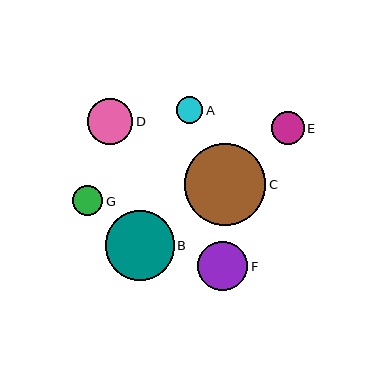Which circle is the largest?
Circle C is the largest with a size of approximately 81 pixels.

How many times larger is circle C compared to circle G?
Circle C is approximately 2.7 times the size of circle G.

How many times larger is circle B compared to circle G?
Circle B is approximately 2.3 times the size of circle G.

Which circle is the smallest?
Circle A is the smallest with a size of approximately 27 pixels.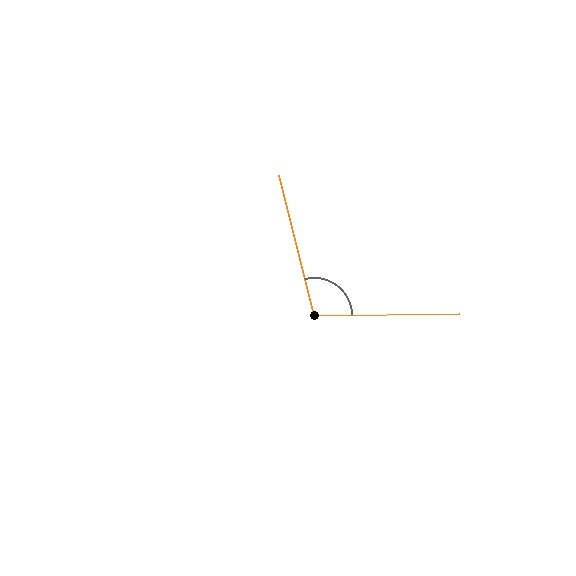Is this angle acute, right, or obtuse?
It is obtuse.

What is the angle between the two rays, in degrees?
Approximately 103 degrees.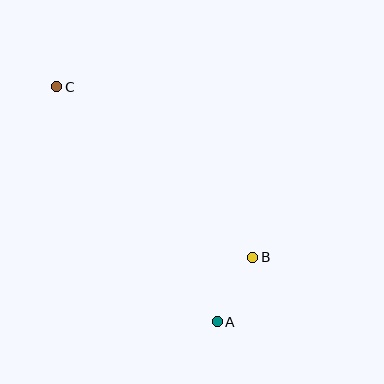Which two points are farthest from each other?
Points A and C are farthest from each other.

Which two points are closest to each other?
Points A and B are closest to each other.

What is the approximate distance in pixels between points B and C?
The distance between B and C is approximately 260 pixels.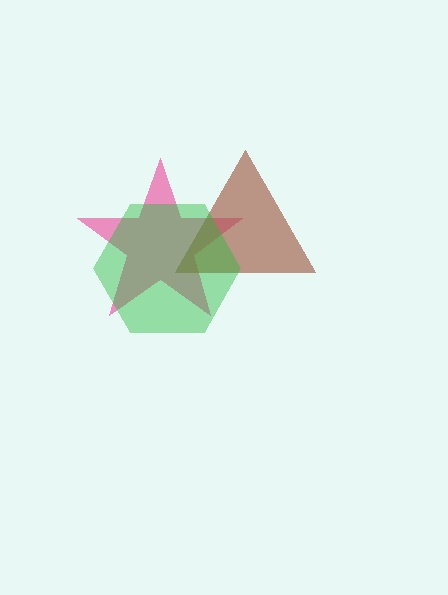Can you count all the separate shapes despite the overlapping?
Yes, there are 3 separate shapes.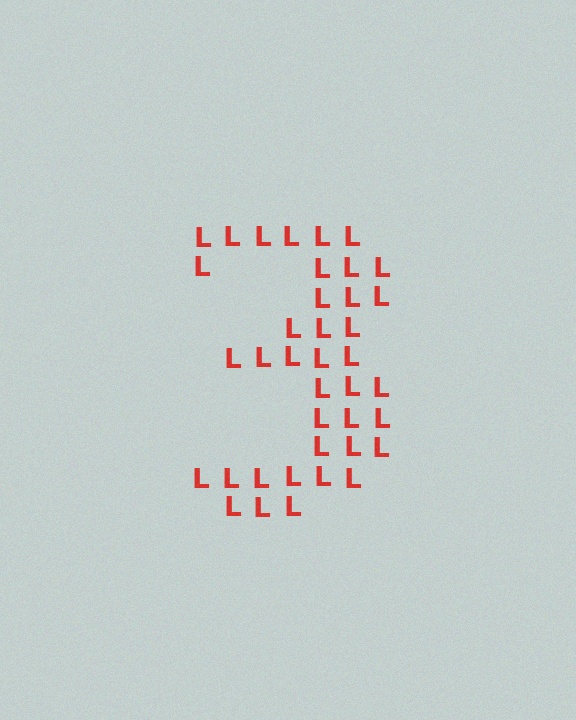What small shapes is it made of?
It is made of small letter L's.